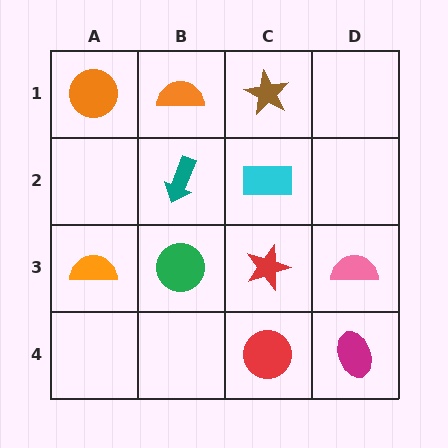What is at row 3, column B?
A green circle.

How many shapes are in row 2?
2 shapes.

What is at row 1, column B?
An orange semicircle.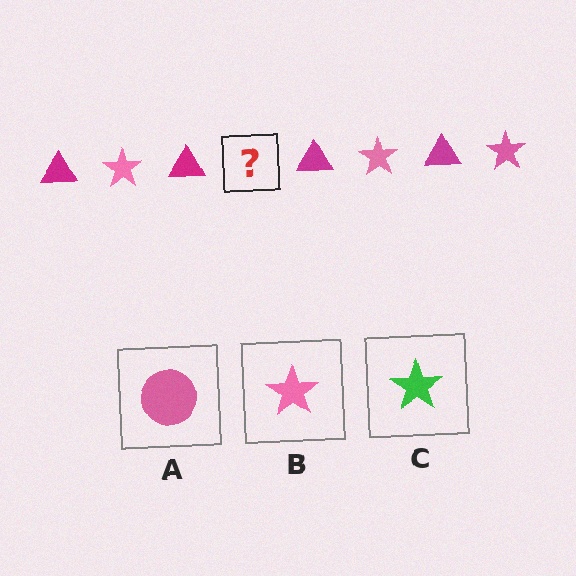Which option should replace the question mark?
Option B.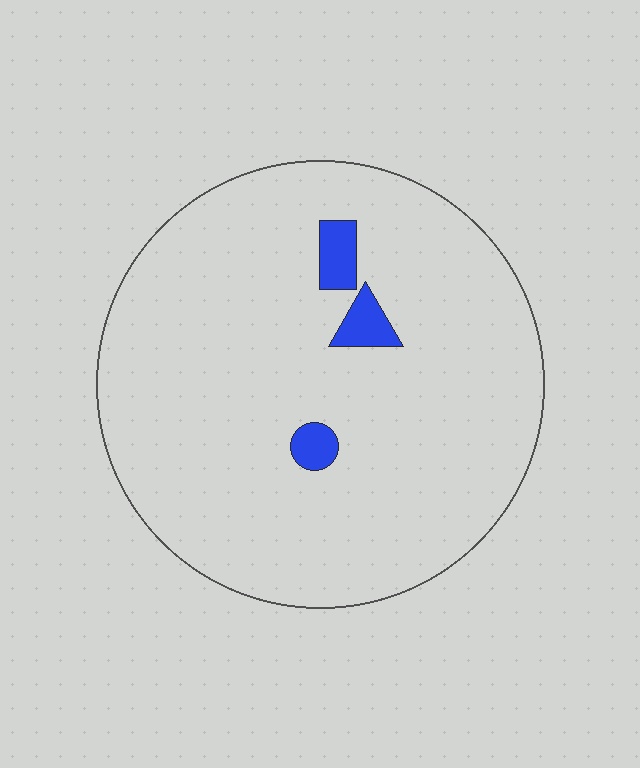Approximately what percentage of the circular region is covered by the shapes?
Approximately 5%.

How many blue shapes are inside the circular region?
3.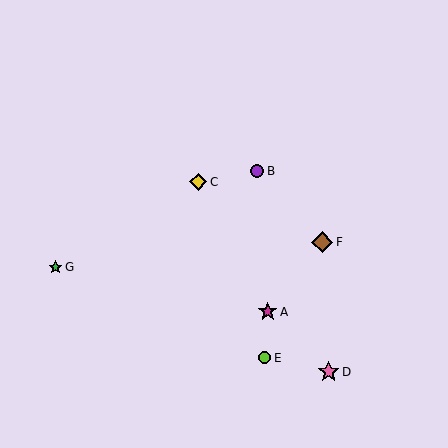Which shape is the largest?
The pink star (labeled D) is the largest.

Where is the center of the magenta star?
The center of the magenta star is at (268, 312).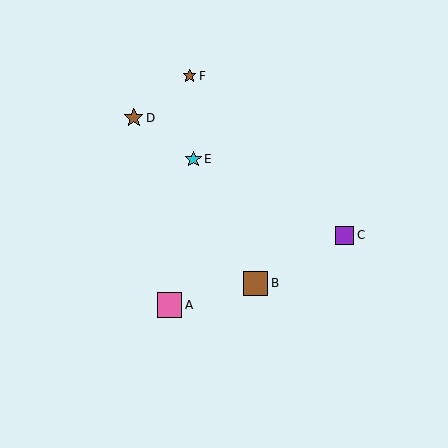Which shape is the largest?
The pink square (labeled A) is the largest.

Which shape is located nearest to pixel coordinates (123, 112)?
The brown star (labeled D) at (134, 118) is nearest to that location.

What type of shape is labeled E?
Shape E is a cyan star.